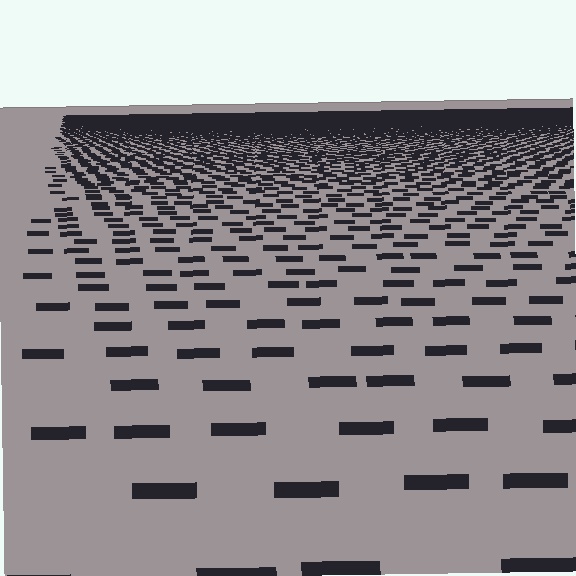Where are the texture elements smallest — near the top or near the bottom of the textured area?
Near the top.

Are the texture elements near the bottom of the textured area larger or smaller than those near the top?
Larger. Near the bottom, elements are closer to the viewer and appear at a bigger on-screen size.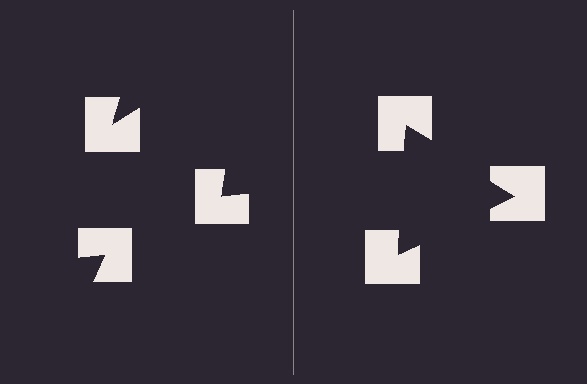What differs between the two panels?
The notched squares are positioned identically on both sides; only the wedge orientations differ. On the right they align to a triangle; on the left they are misaligned.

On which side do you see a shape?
An illusory triangle appears on the right side. On the left side the wedge cuts are rotated, so no coherent shape forms.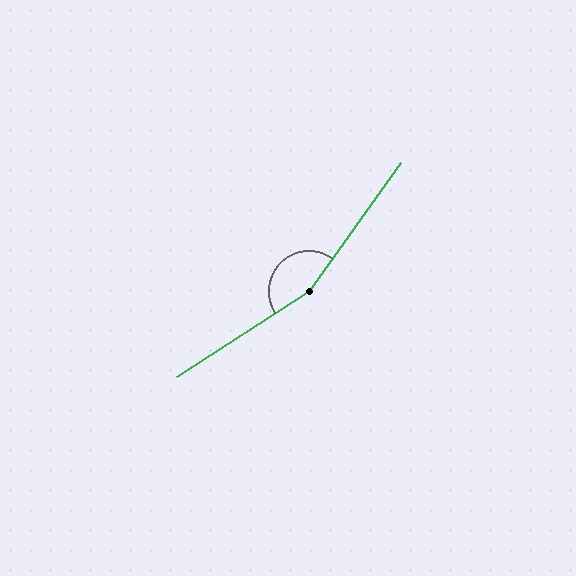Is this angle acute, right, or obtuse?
It is obtuse.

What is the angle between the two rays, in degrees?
Approximately 159 degrees.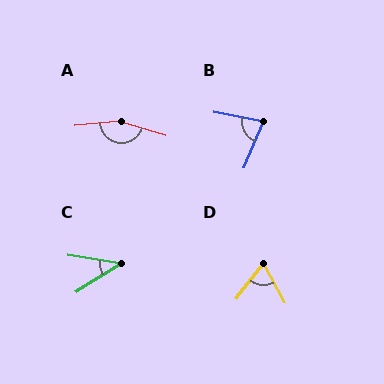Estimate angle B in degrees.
Approximately 79 degrees.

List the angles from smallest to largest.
C (42°), D (65°), B (79°), A (158°).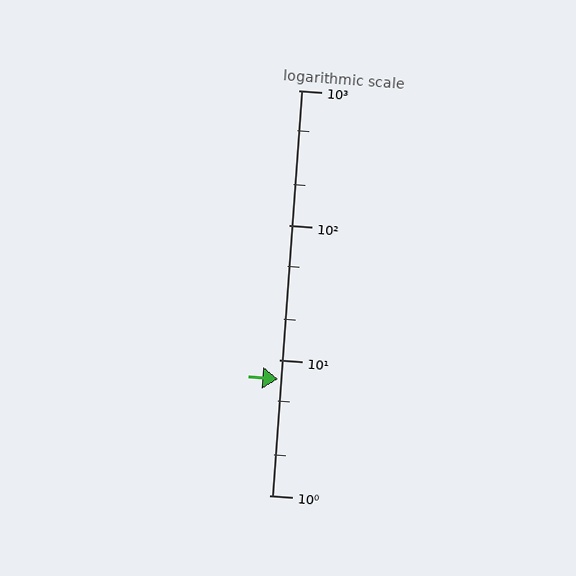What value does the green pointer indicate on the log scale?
The pointer indicates approximately 7.3.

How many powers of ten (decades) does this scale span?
The scale spans 3 decades, from 1 to 1000.